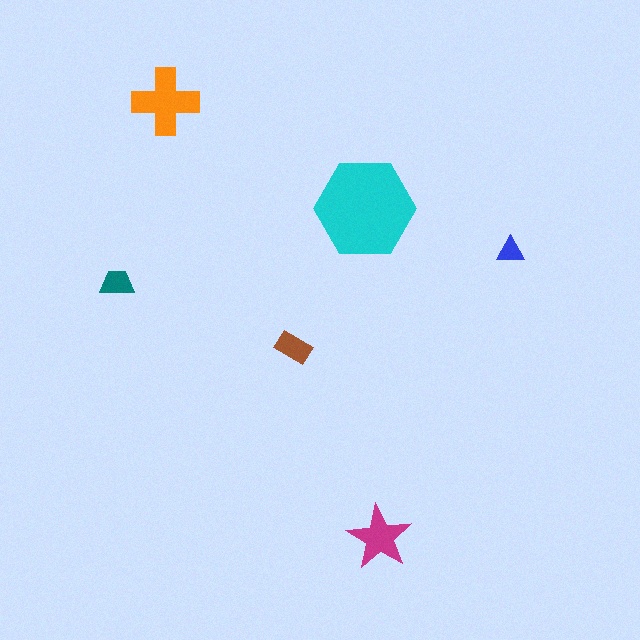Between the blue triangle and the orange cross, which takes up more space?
The orange cross.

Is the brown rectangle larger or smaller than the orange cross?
Smaller.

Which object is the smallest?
The blue triangle.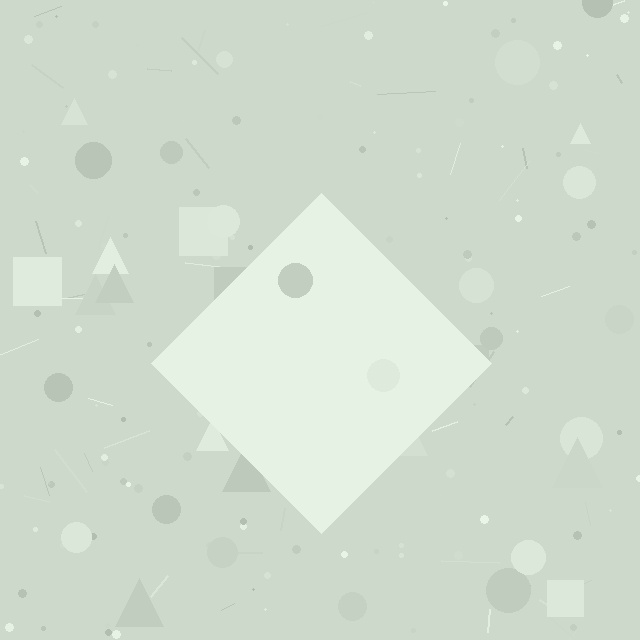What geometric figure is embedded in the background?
A diamond is embedded in the background.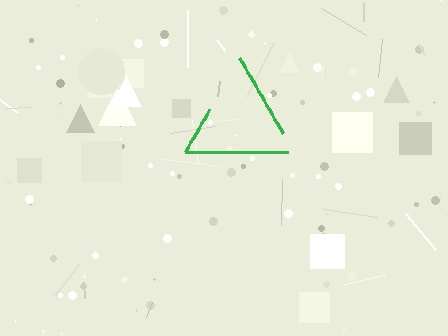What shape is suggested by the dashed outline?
The dashed outline suggests a triangle.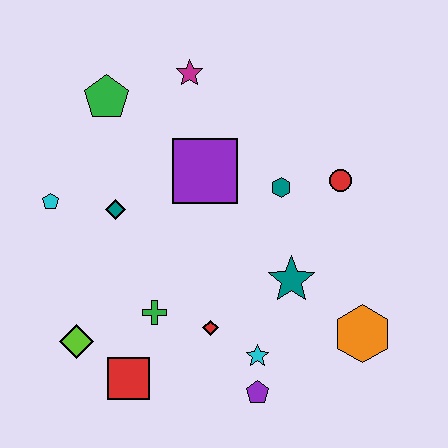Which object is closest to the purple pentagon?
The cyan star is closest to the purple pentagon.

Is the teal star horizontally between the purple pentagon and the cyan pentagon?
No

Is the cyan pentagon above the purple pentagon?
Yes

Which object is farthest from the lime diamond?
The red circle is farthest from the lime diamond.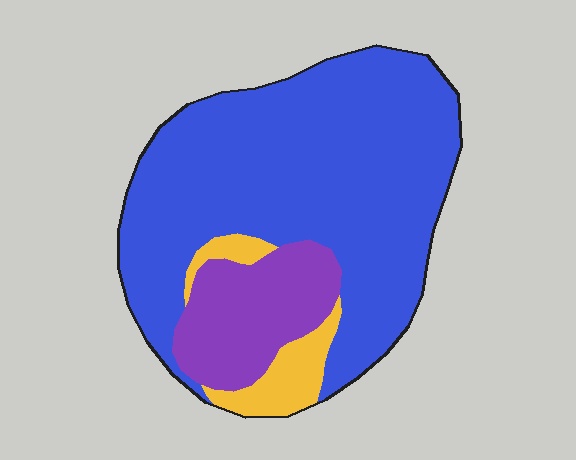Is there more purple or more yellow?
Purple.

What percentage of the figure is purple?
Purple covers about 20% of the figure.